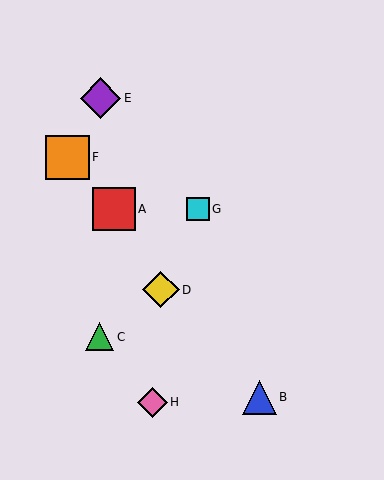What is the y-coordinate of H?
Object H is at y≈403.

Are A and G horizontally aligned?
Yes, both are at y≈209.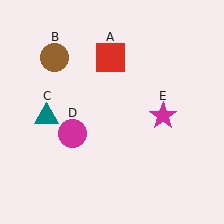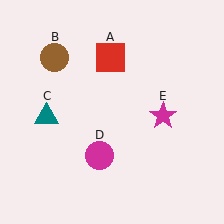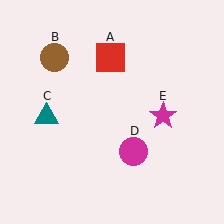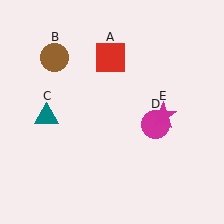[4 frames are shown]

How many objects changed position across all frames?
1 object changed position: magenta circle (object D).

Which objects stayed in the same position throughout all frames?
Red square (object A) and brown circle (object B) and teal triangle (object C) and magenta star (object E) remained stationary.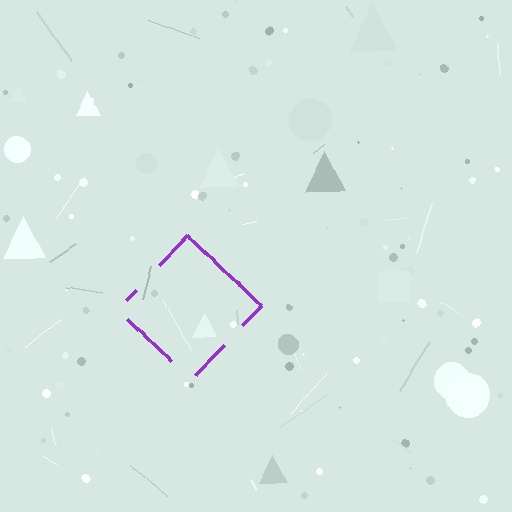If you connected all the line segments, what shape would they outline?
They would outline a diamond.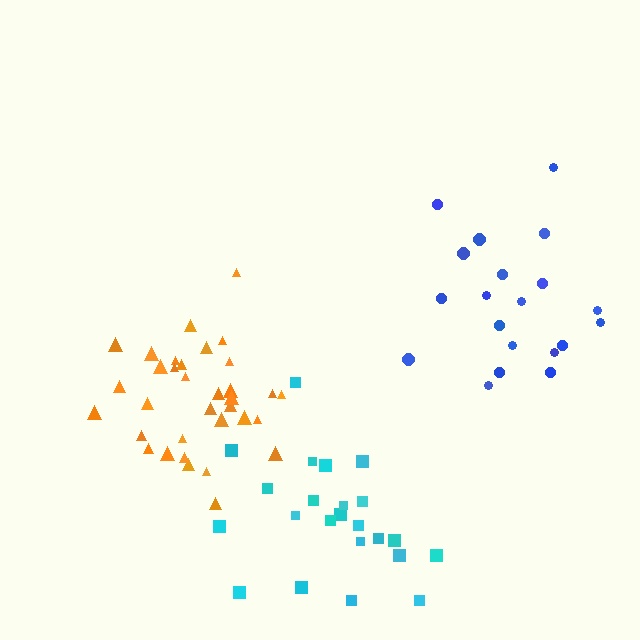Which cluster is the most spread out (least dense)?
Blue.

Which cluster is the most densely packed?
Orange.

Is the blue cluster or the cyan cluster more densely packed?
Cyan.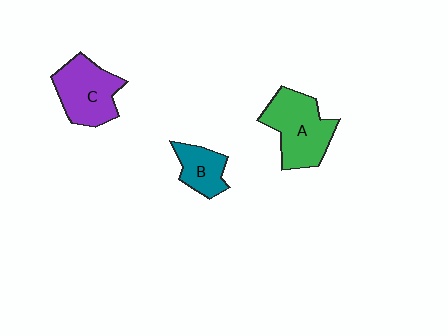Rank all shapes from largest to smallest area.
From largest to smallest: A (green), C (purple), B (teal).